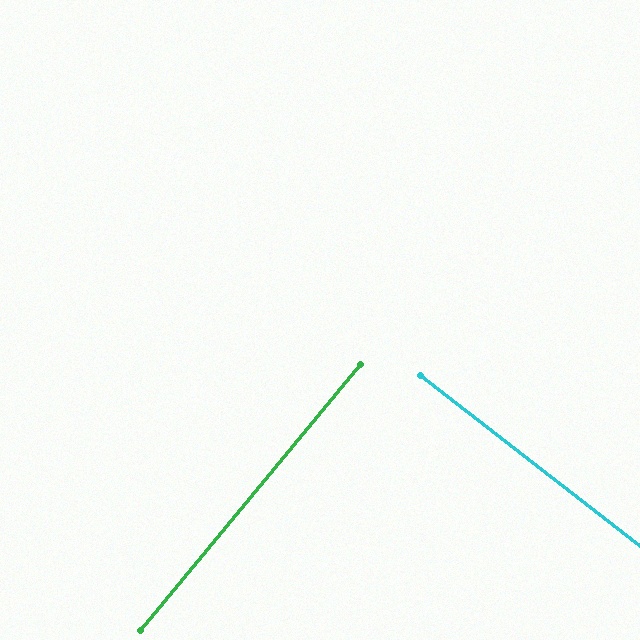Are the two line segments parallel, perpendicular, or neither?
Perpendicular — they meet at approximately 88°.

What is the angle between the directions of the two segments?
Approximately 88 degrees.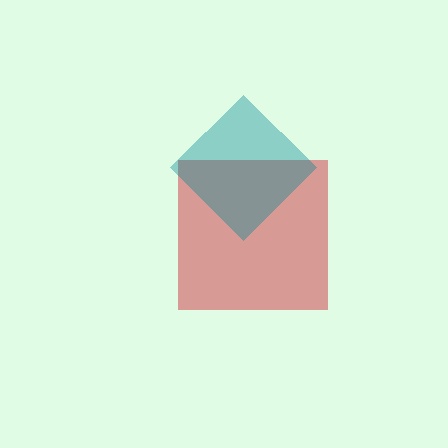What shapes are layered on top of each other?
The layered shapes are: a red square, a teal diamond.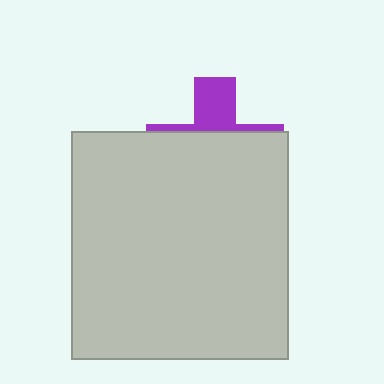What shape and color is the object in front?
The object in front is a light gray rectangle.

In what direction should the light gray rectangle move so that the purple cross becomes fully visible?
The light gray rectangle should move down. That is the shortest direction to clear the overlap and leave the purple cross fully visible.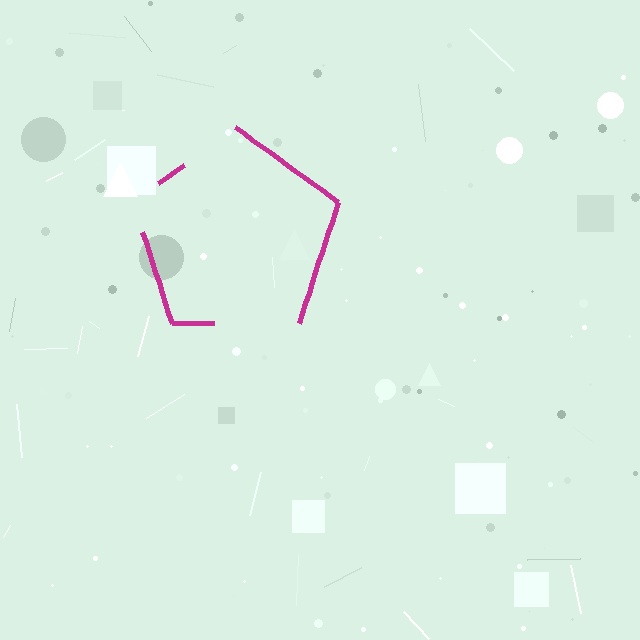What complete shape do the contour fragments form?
The contour fragments form a pentagon.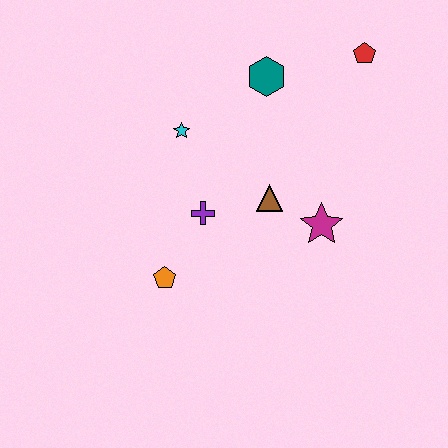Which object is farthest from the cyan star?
The red pentagon is farthest from the cyan star.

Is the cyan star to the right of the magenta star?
No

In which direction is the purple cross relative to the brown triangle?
The purple cross is to the left of the brown triangle.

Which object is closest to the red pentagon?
The teal hexagon is closest to the red pentagon.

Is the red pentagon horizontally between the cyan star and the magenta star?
No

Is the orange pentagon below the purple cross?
Yes